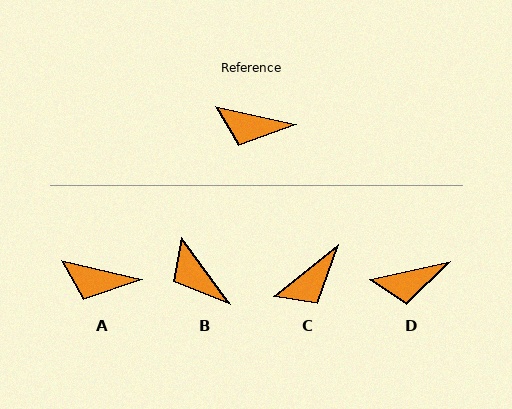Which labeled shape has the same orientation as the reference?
A.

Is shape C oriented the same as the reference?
No, it is off by about 51 degrees.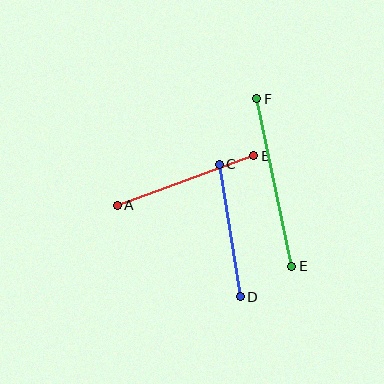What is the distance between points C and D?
The distance is approximately 134 pixels.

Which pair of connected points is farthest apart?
Points E and F are farthest apart.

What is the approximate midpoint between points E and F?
The midpoint is at approximately (274, 183) pixels.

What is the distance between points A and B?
The distance is approximately 145 pixels.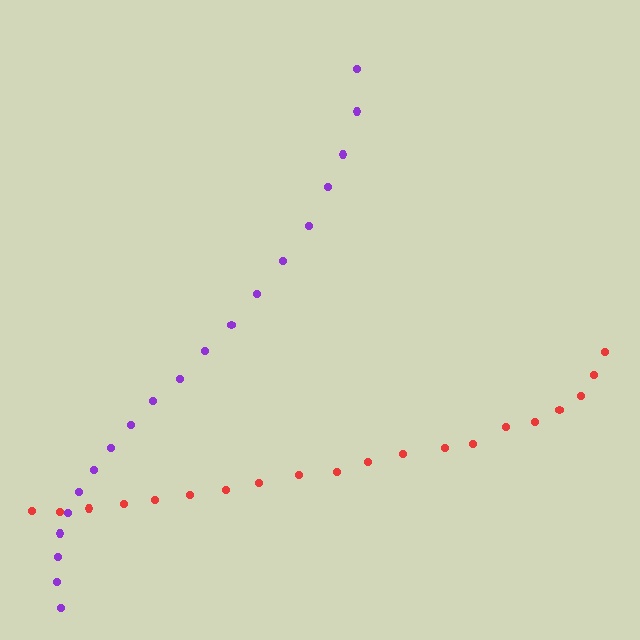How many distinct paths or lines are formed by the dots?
There are 2 distinct paths.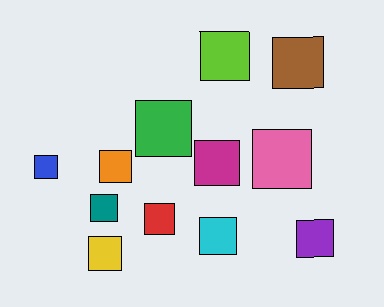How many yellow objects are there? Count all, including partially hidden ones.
There is 1 yellow object.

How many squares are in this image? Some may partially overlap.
There are 12 squares.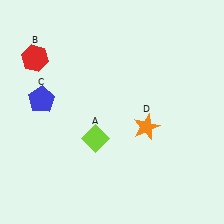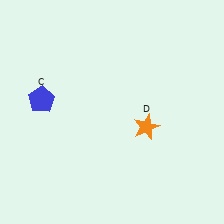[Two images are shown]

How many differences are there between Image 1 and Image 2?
There are 2 differences between the two images.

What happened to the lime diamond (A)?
The lime diamond (A) was removed in Image 2. It was in the bottom-left area of Image 1.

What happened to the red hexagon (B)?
The red hexagon (B) was removed in Image 2. It was in the top-left area of Image 1.